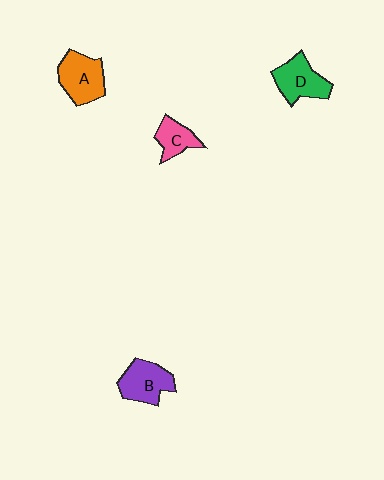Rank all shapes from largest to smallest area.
From largest to smallest: A (orange), B (purple), D (green), C (pink).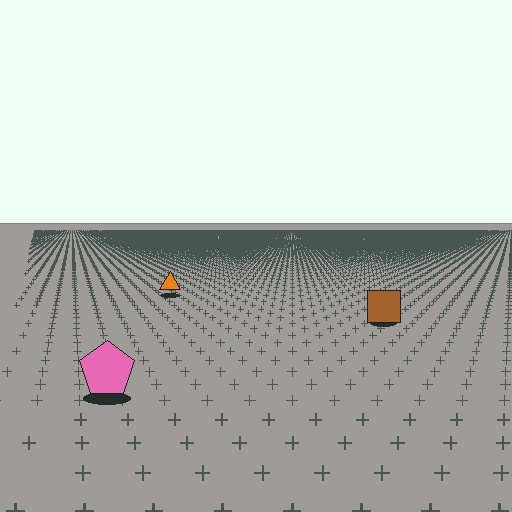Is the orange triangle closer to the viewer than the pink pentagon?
No. The pink pentagon is closer — you can tell from the texture gradient: the ground texture is coarser near it.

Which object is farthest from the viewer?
The orange triangle is farthest from the viewer. It appears smaller and the ground texture around it is denser.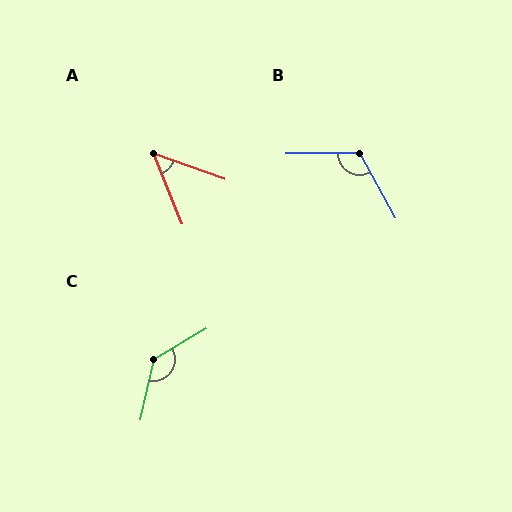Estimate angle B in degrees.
Approximately 118 degrees.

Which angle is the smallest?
A, at approximately 48 degrees.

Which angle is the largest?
C, at approximately 133 degrees.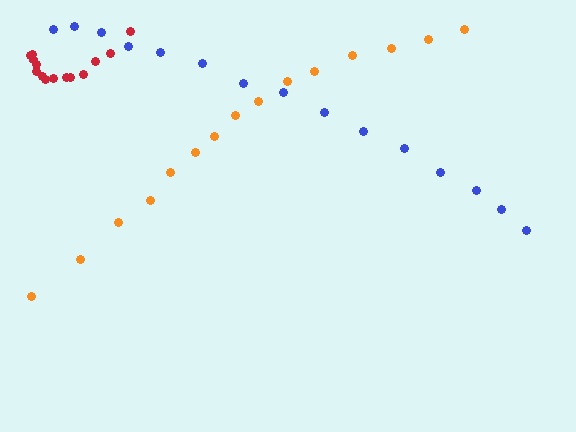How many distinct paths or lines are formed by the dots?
There are 3 distinct paths.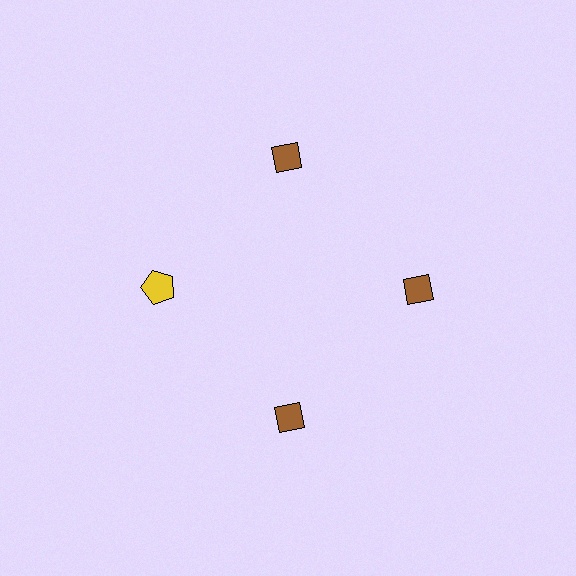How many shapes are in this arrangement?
There are 4 shapes arranged in a ring pattern.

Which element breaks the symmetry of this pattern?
The yellow pentagon at roughly the 9 o'clock position breaks the symmetry. All other shapes are brown diamonds.